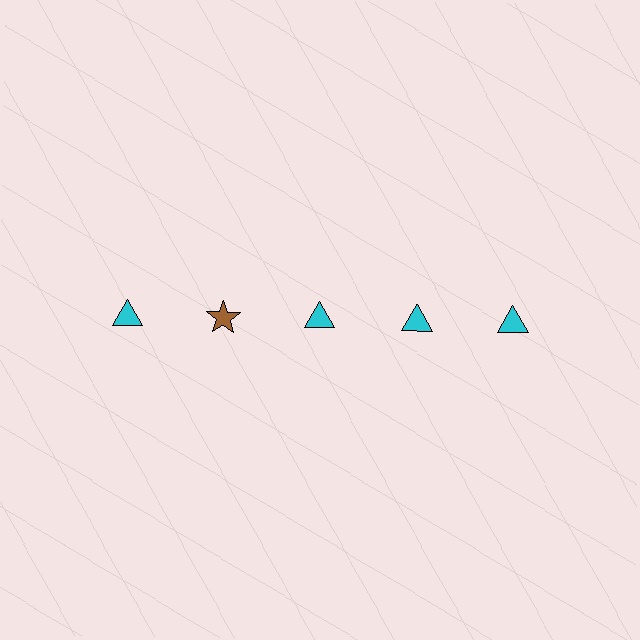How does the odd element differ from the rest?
It differs in both color (brown instead of cyan) and shape (star instead of triangle).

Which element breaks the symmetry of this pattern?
The brown star in the top row, second from left column breaks the symmetry. All other shapes are cyan triangles.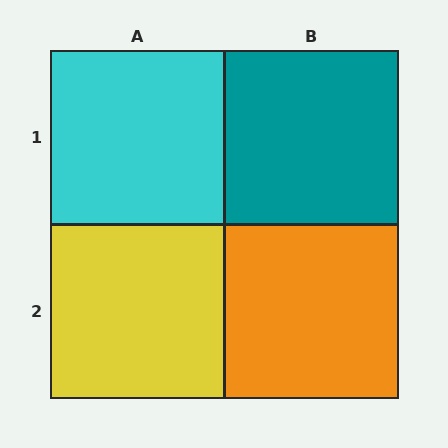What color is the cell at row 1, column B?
Teal.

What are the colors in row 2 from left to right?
Yellow, orange.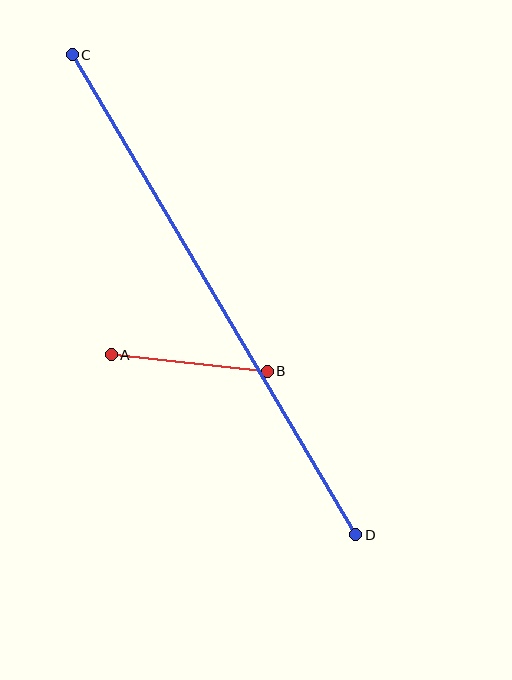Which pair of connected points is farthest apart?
Points C and D are farthest apart.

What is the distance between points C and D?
The distance is approximately 557 pixels.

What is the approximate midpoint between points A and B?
The midpoint is at approximately (189, 363) pixels.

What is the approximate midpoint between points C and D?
The midpoint is at approximately (214, 295) pixels.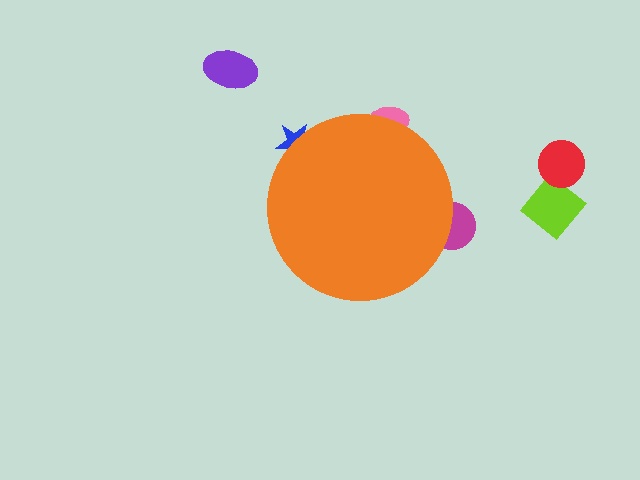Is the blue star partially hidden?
Yes, the blue star is partially hidden behind the orange circle.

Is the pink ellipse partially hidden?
Yes, the pink ellipse is partially hidden behind the orange circle.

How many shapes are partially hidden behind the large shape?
3 shapes are partially hidden.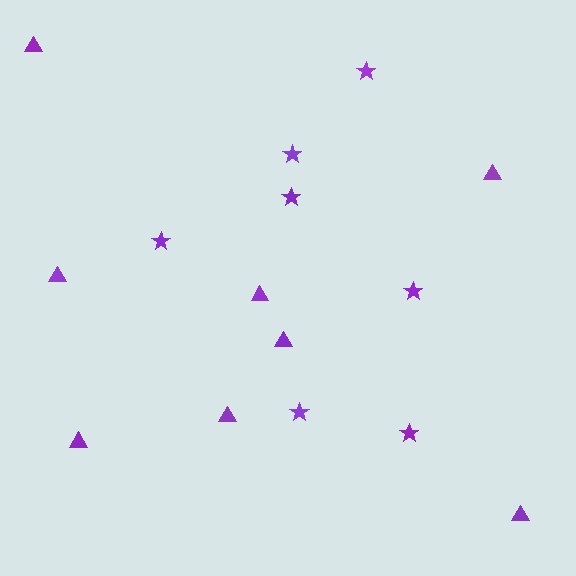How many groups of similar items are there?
There are 2 groups: one group of stars (7) and one group of triangles (8).